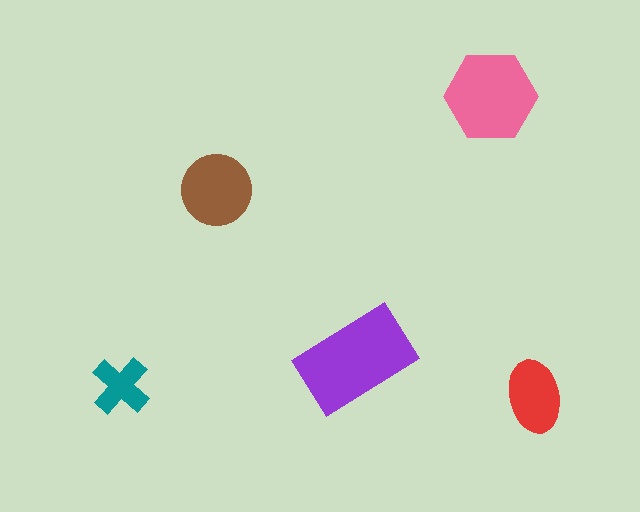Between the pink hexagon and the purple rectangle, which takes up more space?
The purple rectangle.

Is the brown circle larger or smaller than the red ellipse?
Larger.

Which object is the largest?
The purple rectangle.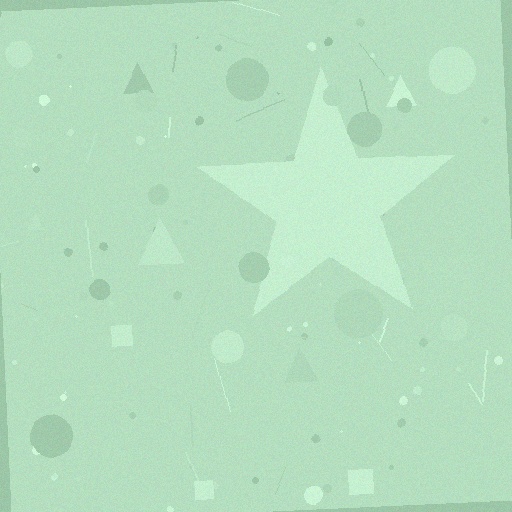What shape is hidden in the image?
A star is hidden in the image.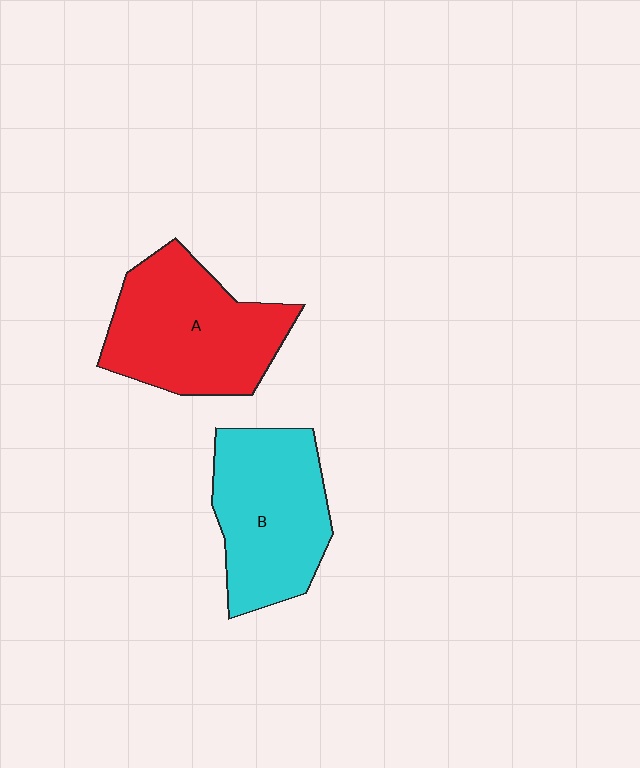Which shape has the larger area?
Shape A (red).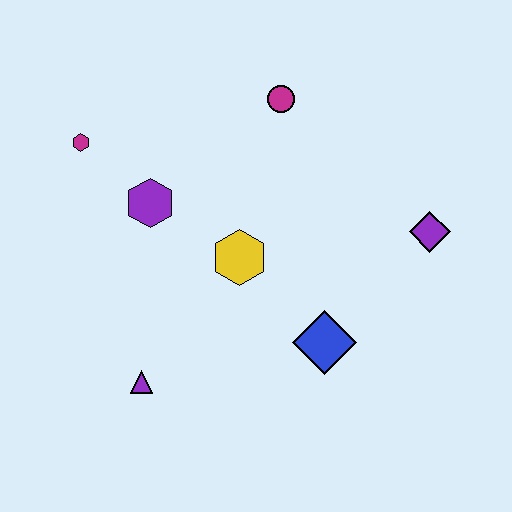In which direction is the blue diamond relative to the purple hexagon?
The blue diamond is to the right of the purple hexagon.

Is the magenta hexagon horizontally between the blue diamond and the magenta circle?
No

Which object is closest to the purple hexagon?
The magenta hexagon is closest to the purple hexagon.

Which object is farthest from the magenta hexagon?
The purple diamond is farthest from the magenta hexagon.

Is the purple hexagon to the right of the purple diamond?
No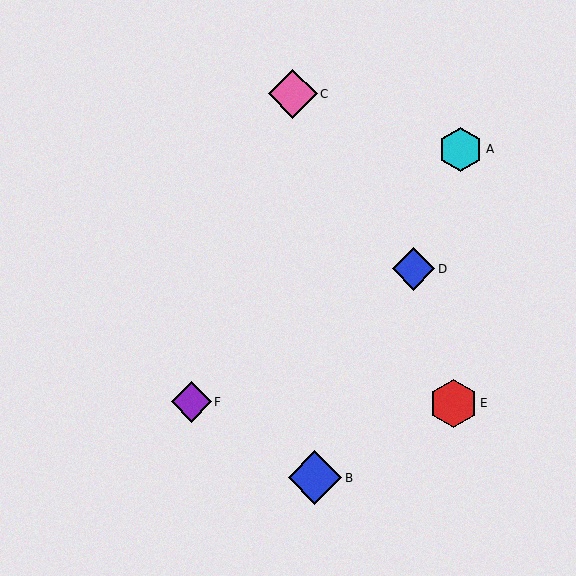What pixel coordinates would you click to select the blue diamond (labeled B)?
Click at (315, 478) to select the blue diamond B.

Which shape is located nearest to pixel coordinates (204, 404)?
The purple diamond (labeled F) at (191, 402) is nearest to that location.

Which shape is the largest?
The blue diamond (labeled B) is the largest.